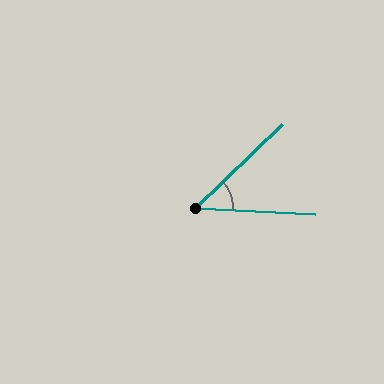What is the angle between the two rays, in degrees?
Approximately 47 degrees.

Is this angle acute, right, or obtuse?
It is acute.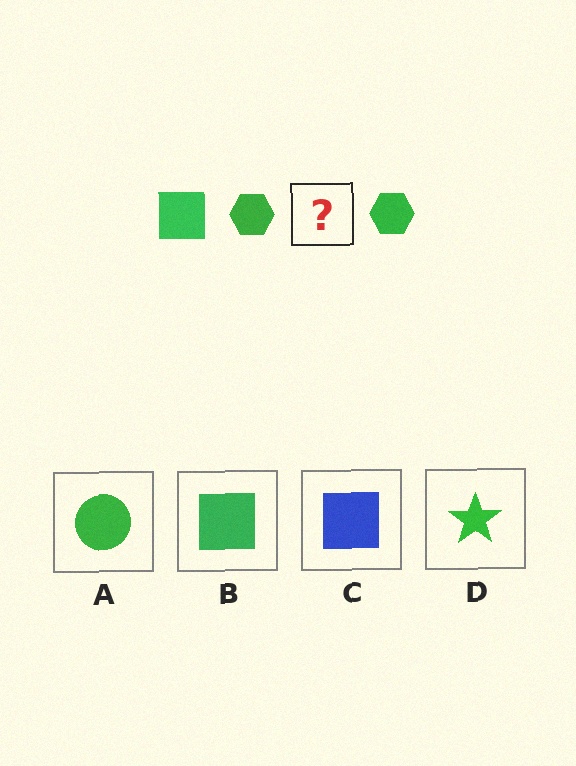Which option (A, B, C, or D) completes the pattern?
B.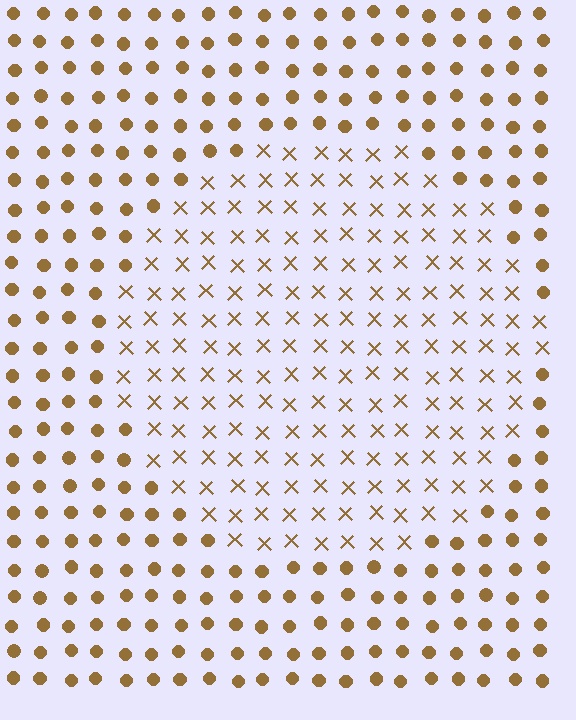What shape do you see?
I see a circle.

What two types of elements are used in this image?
The image uses X marks inside the circle region and circles outside it.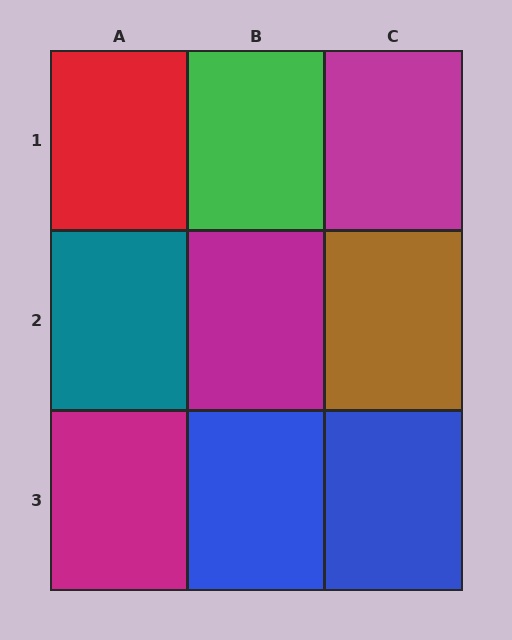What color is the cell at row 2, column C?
Brown.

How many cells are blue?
2 cells are blue.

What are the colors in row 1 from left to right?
Red, green, magenta.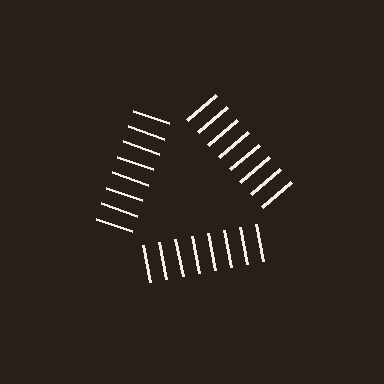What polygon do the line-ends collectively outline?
An illusory triangle — the line segments terminate on its edges but no continuous stroke is drawn.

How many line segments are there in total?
24 — 8 along each of the 3 edges.